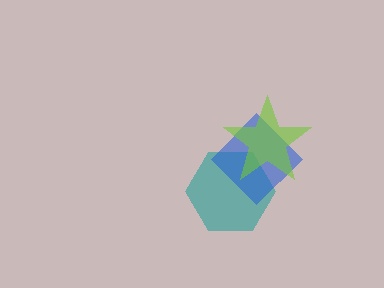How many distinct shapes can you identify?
There are 3 distinct shapes: a teal hexagon, a blue diamond, a lime star.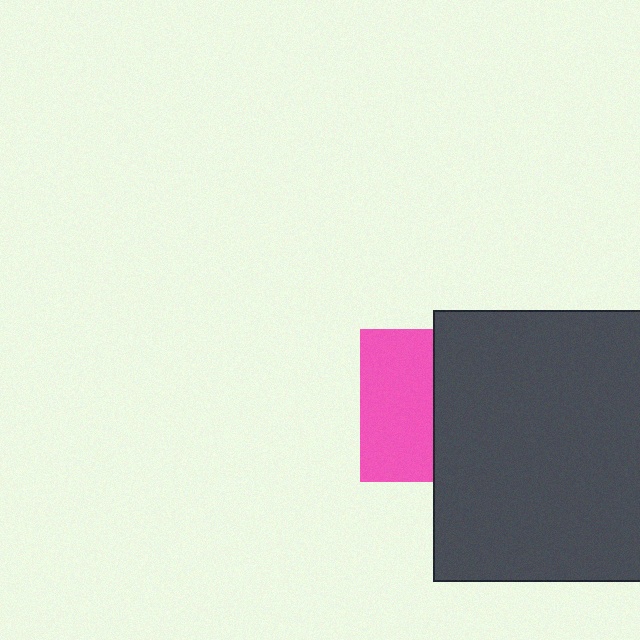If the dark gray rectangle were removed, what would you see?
You would see the complete pink square.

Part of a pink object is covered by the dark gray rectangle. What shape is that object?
It is a square.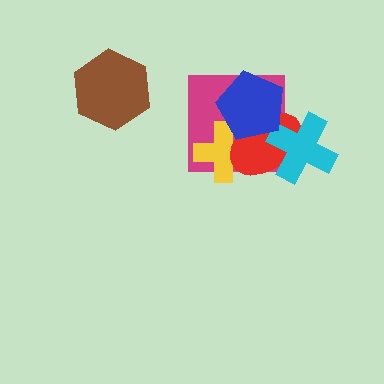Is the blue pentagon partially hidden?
No, no other shape covers it.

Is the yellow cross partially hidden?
Yes, it is partially covered by another shape.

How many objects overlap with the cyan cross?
2 objects overlap with the cyan cross.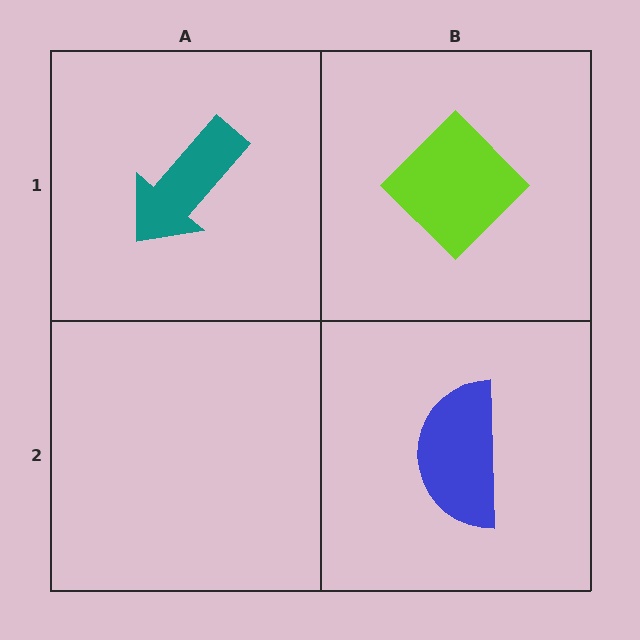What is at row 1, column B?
A lime diamond.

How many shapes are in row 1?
2 shapes.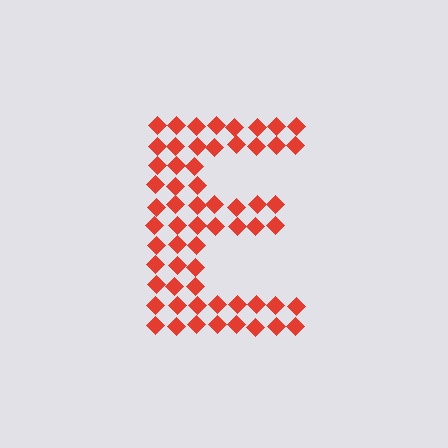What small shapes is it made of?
It is made of small diamonds.